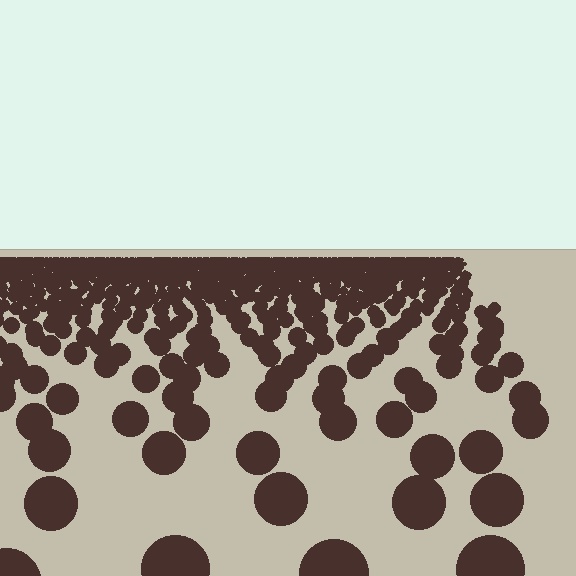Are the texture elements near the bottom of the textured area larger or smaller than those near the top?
Larger. Near the bottom, elements are closer to the viewer and appear at a bigger on-screen size.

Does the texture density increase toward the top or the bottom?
Density increases toward the top.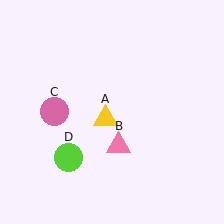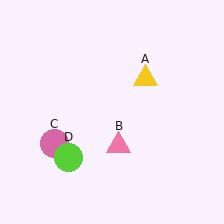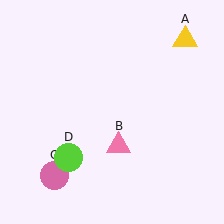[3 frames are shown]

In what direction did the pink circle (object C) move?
The pink circle (object C) moved down.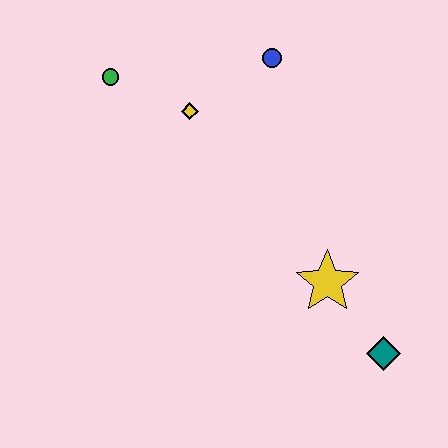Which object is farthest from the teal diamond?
The green circle is farthest from the teal diamond.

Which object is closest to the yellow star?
The teal diamond is closest to the yellow star.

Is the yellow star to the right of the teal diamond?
No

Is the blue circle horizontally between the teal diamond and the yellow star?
No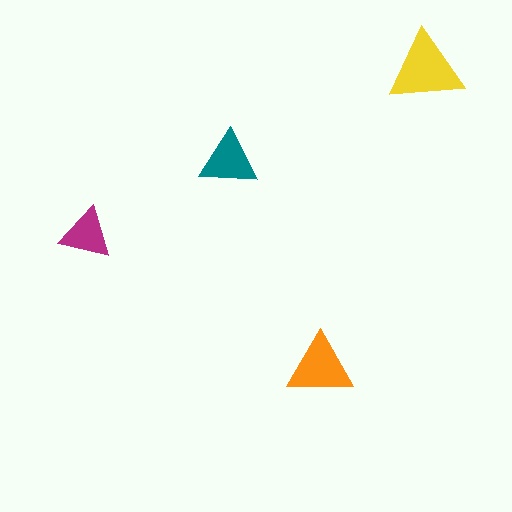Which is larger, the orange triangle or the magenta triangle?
The orange one.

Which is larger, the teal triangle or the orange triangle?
The orange one.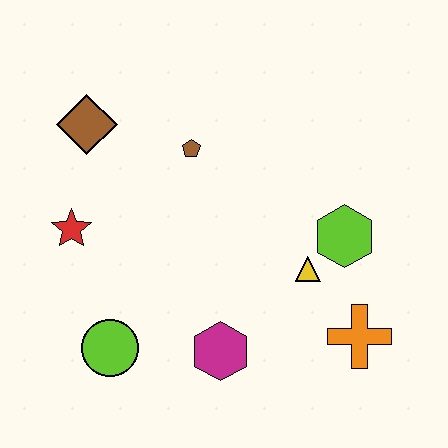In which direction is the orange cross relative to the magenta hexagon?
The orange cross is to the right of the magenta hexagon.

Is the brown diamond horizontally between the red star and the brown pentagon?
Yes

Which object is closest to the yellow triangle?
The lime hexagon is closest to the yellow triangle.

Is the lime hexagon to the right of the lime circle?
Yes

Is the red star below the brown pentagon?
Yes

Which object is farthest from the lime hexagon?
The brown diamond is farthest from the lime hexagon.